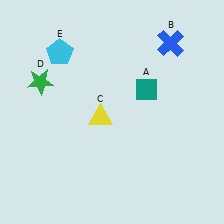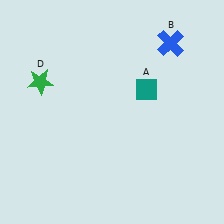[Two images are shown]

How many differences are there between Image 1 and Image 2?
There are 2 differences between the two images.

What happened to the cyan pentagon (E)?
The cyan pentagon (E) was removed in Image 2. It was in the top-left area of Image 1.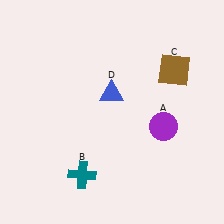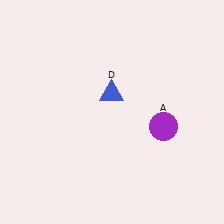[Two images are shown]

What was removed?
The teal cross (B), the brown square (C) were removed in Image 2.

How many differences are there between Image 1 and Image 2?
There are 2 differences between the two images.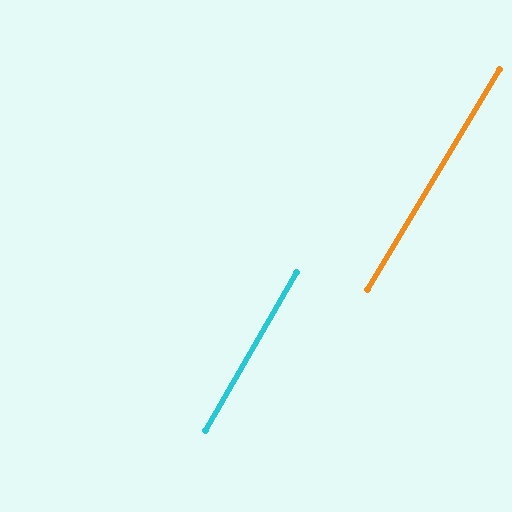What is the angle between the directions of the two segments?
Approximately 1 degree.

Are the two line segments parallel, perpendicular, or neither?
Parallel — their directions differ by only 1.1°.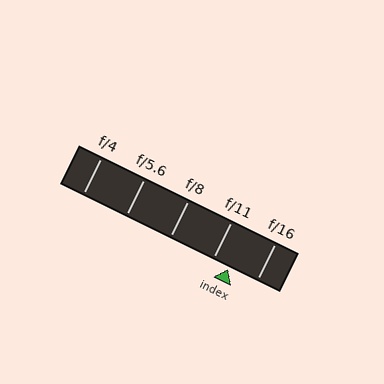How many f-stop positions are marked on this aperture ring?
There are 5 f-stop positions marked.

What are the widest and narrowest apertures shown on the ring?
The widest aperture shown is f/4 and the narrowest is f/16.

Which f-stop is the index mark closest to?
The index mark is closest to f/11.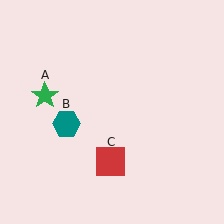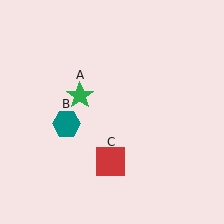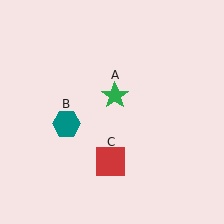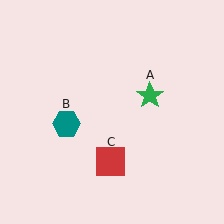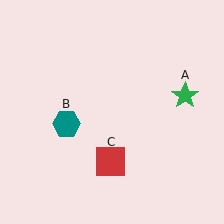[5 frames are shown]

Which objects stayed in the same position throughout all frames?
Teal hexagon (object B) and red square (object C) remained stationary.